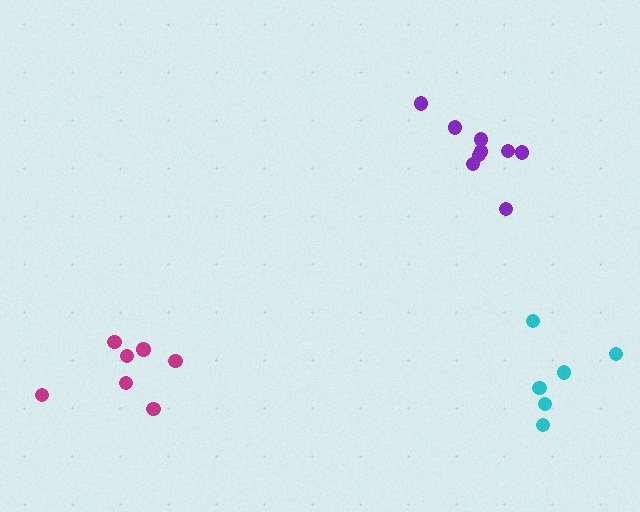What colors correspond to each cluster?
The clusters are colored: magenta, purple, cyan.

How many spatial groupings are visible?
There are 3 spatial groupings.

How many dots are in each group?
Group 1: 7 dots, Group 2: 9 dots, Group 3: 6 dots (22 total).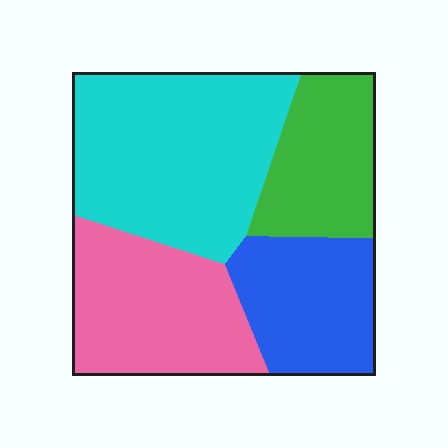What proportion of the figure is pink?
Pink covers 25% of the figure.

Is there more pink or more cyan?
Cyan.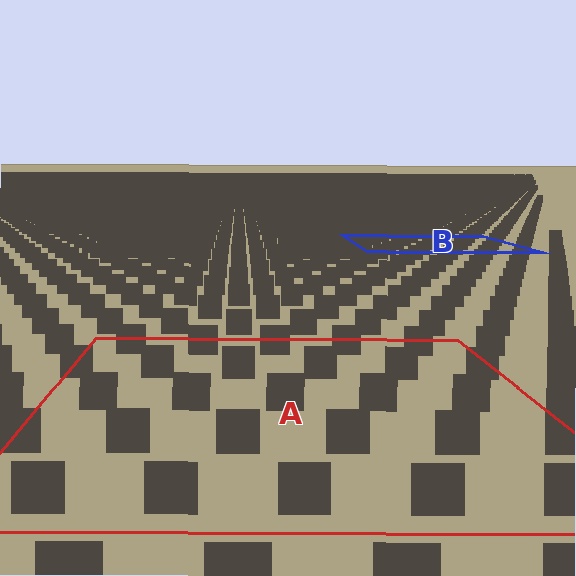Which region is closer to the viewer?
Region A is closer. The texture elements there are larger and more spread out.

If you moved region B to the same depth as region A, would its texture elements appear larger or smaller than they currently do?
They would appear larger. At a closer depth, the same texture elements are projected at a bigger on-screen size.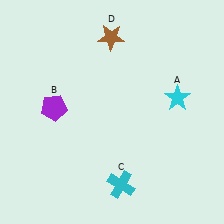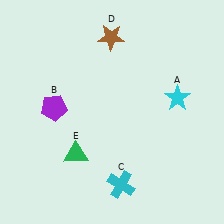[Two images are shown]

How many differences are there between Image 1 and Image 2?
There is 1 difference between the two images.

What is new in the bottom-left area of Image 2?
A green triangle (E) was added in the bottom-left area of Image 2.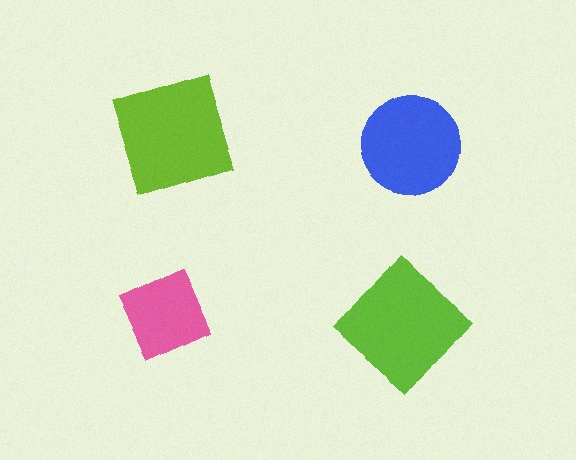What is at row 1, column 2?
A blue circle.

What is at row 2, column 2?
A lime diamond.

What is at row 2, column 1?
A pink diamond.